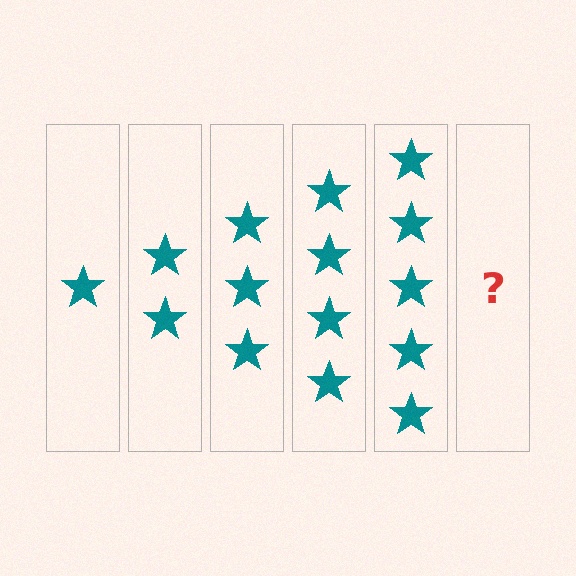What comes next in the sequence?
The next element should be 6 stars.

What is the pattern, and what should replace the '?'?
The pattern is that each step adds one more star. The '?' should be 6 stars.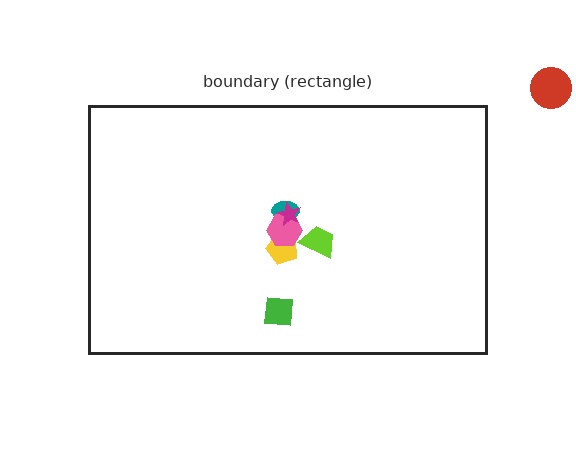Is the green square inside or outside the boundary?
Inside.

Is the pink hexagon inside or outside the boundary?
Inside.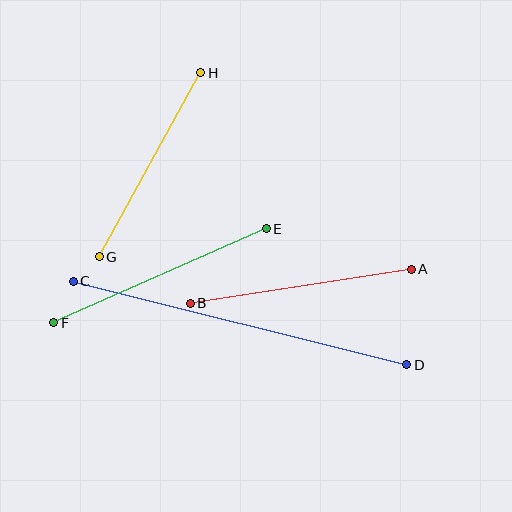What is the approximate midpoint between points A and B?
The midpoint is at approximately (301, 286) pixels.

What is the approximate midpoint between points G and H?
The midpoint is at approximately (150, 165) pixels.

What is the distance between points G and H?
The distance is approximately 210 pixels.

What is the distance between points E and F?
The distance is approximately 233 pixels.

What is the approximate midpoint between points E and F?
The midpoint is at approximately (160, 276) pixels.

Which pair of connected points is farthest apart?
Points C and D are farthest apart.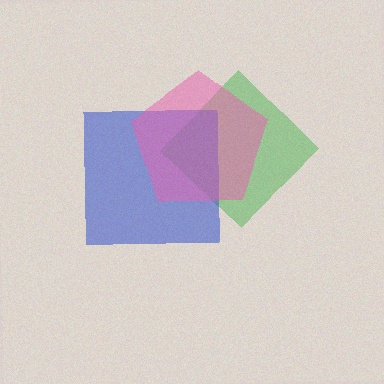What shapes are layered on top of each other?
The layered shapes are: a green diamond, a blue square, a pink pentagon.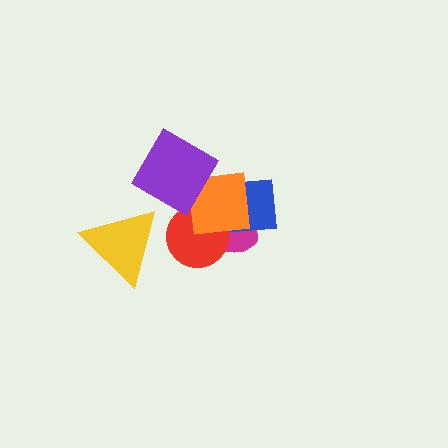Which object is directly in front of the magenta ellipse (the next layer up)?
The blue square is directly in front of the magenta ellipse.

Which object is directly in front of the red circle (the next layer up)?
The orange square is directly in front of the red circle.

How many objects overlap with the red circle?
3 objects overlap with the red circle.